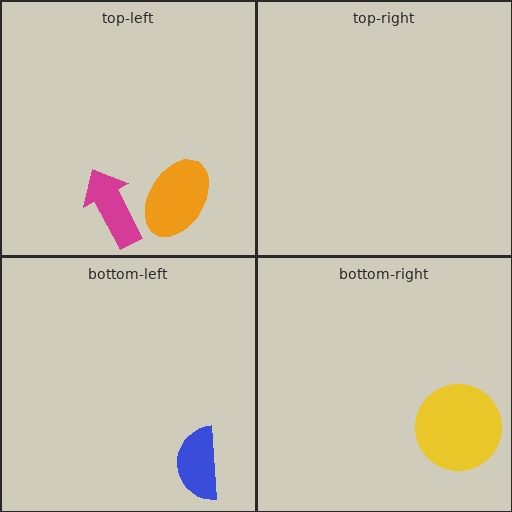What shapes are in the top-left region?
The orange ellipse, the magenta arrow.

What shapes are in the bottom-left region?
The blue semicircle.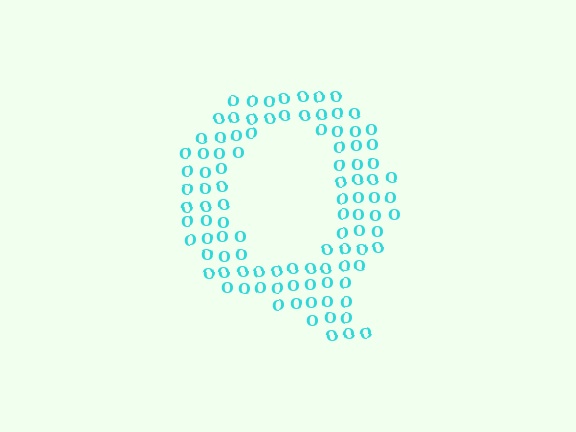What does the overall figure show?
The overall figure shows the letter Q.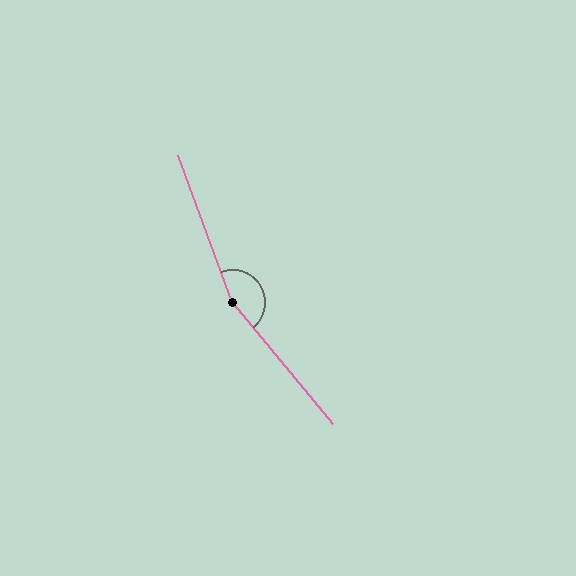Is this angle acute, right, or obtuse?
It is obtuse.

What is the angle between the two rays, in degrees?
Approximately 161 degrees.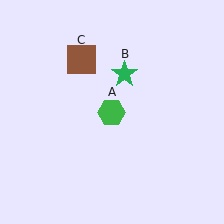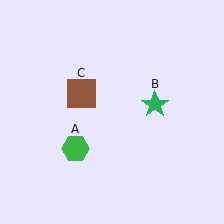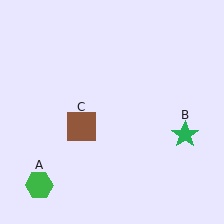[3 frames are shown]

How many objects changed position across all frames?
3 objects changed position: green hexagon (object A), green star (object B), brown square (object C).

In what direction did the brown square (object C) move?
The brown square (object C) moved down.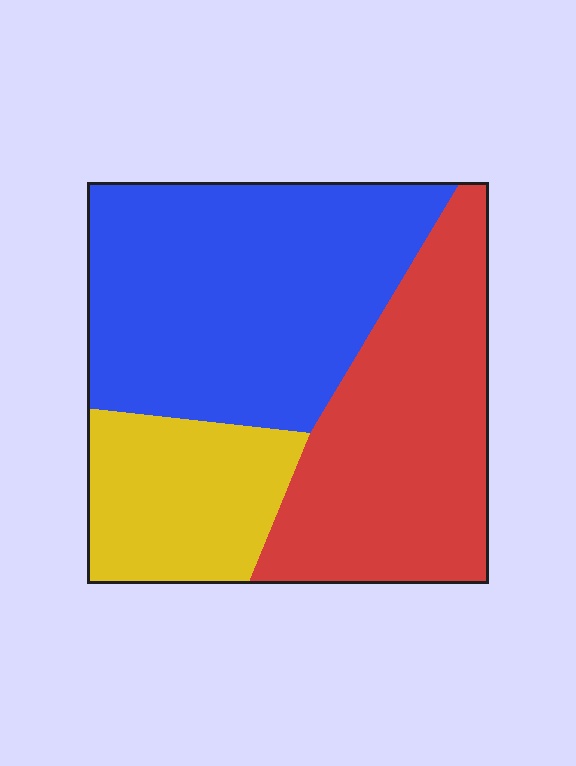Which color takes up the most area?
Blue, at roughly 45%.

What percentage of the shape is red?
Red takes up between a third and a half of the shape.